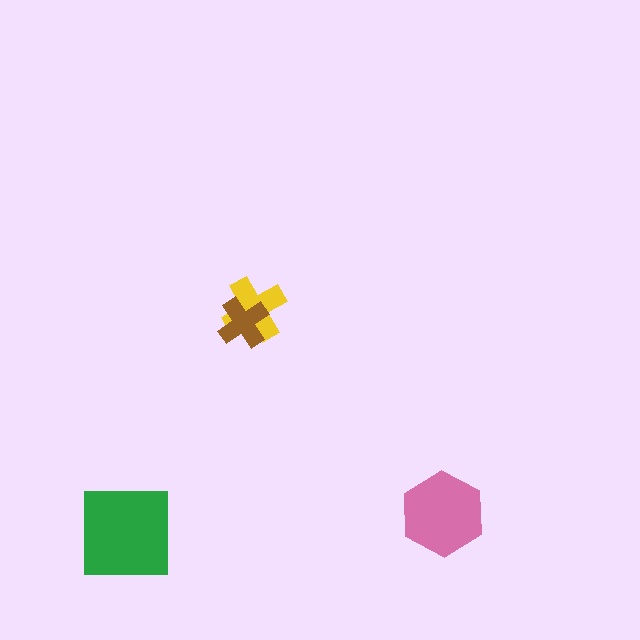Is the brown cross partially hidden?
No, no other shape covers it.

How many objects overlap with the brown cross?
1 object overlaps with the brown cross.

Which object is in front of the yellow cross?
The brown cross is in front of the yellow cross.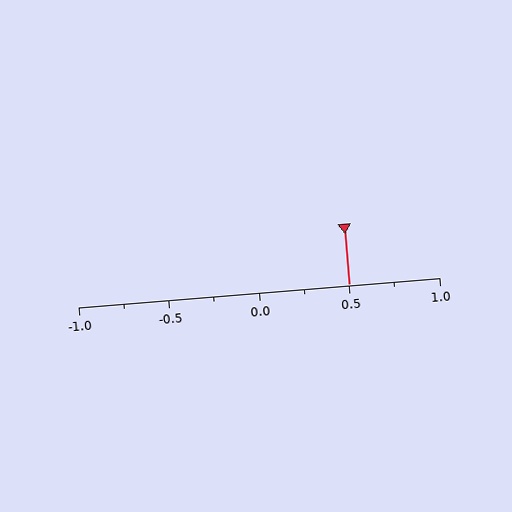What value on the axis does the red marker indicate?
The marker indicates approximately 0.5.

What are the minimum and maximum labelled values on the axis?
The axis runs from -1.0 to 1.0.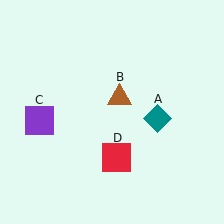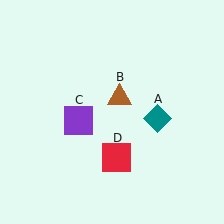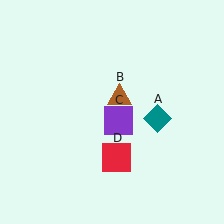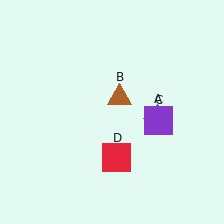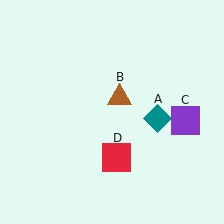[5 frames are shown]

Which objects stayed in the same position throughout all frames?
Teal diamond (object A) and brown triangle (object B) and red square (object D) remained stationary.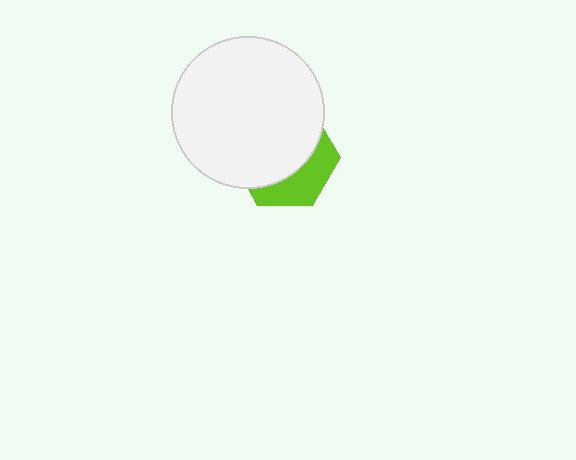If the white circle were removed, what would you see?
You would see the complete lime hexagon.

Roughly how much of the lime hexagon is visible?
A small part of it is visible (roughly 35%).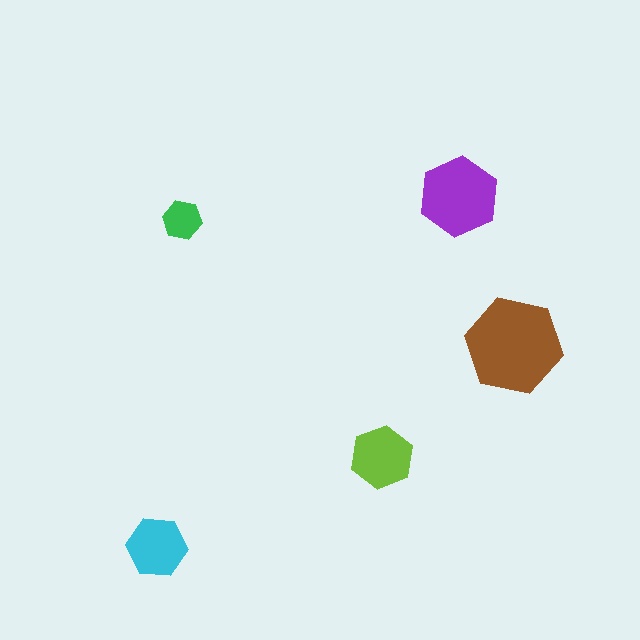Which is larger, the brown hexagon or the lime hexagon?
The brown one.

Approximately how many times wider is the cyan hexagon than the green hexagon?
About 1.5 times wider.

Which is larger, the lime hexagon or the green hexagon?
The lime one.